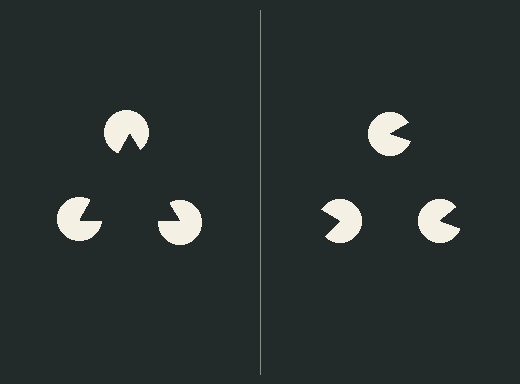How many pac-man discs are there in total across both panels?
6 — 3 on each side.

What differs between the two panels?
The pac-man discs are positioned identically on both sides; only the wedge orientations differ. On the left they align to a triangle; on the right they are misaligned.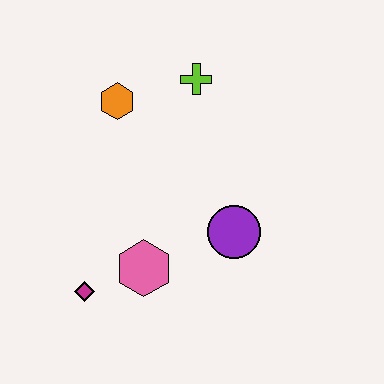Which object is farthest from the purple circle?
The orange hexagon is farthest from the purple circle.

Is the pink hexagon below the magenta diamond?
No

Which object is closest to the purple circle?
The pink hexagon is closest to the purple circle.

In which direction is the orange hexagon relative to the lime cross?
The orange hexagon is to the left of the lime cross.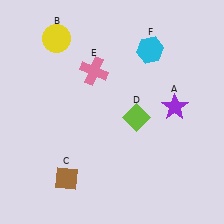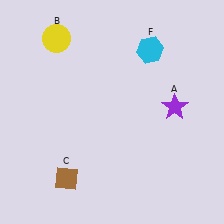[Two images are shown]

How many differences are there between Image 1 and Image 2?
There are 2 differences between the two images.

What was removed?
The lime diamond (D), the pink cross (E) were removed in Image 2.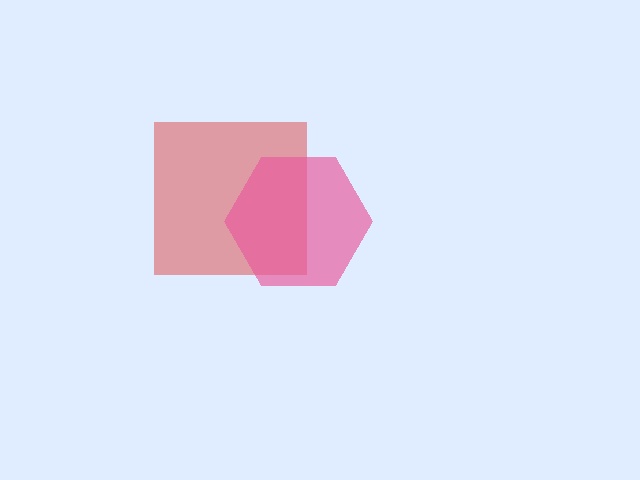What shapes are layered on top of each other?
The layered shapes are: a red square, a pink hexagon.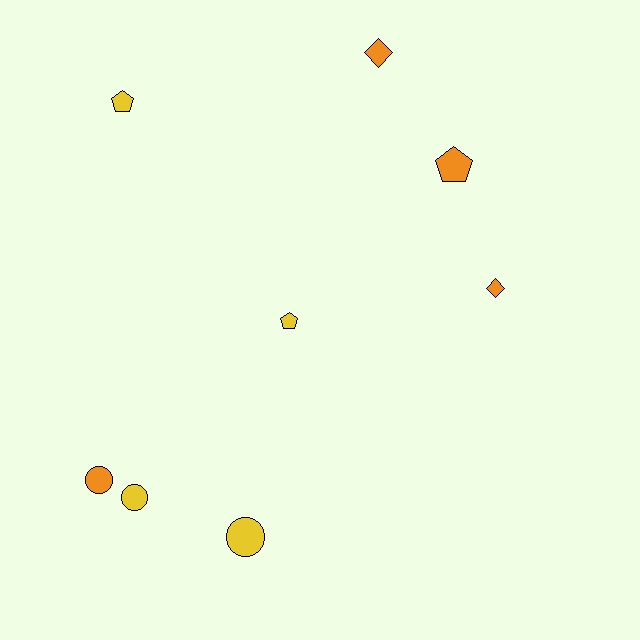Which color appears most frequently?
Yellow, with 4 objects.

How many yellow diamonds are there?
There are no yellow diamonds.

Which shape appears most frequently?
Pentagon, with 3 objects.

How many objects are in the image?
There are 8 objects.